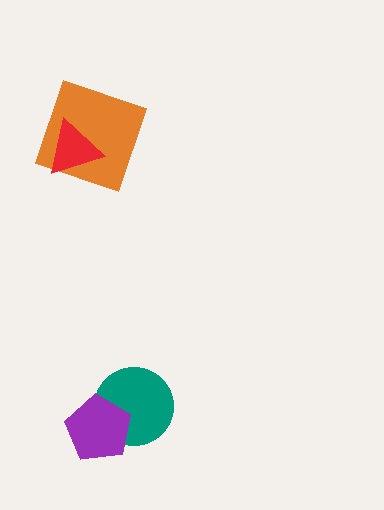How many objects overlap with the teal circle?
1 object overlaps with the teal circle.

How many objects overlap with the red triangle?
1 object overlaps with the red triangle.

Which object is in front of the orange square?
The red triangle is in front of the orange square.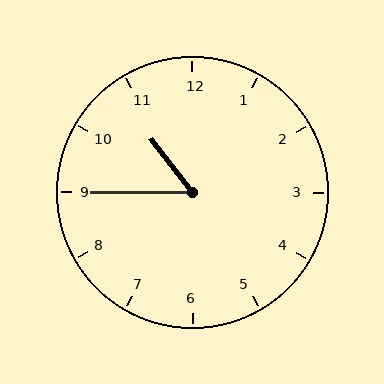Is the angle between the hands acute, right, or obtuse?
It is acute.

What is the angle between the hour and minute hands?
Approximately 52 degrees.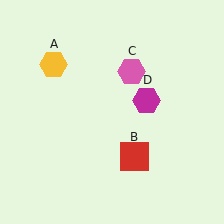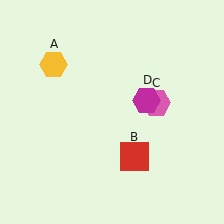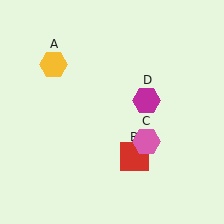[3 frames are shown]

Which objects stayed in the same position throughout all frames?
Yellow hexagon (object A) and red square (object B) and magenta hexagon (object D) remained stationary.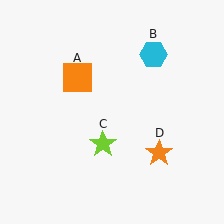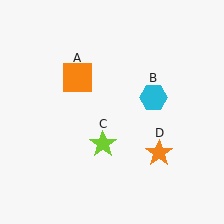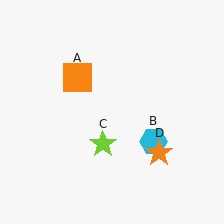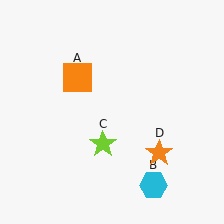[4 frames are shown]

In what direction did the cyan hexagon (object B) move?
The cyan hexagon (object B) moved down.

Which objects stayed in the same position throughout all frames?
Orange square (object A) and lime star (object C) and orange star (object D) remained stationary.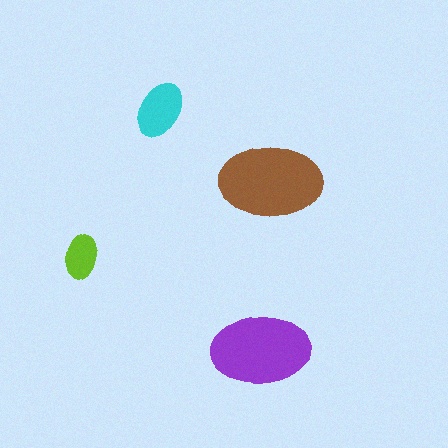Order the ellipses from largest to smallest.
the brown one, the purple one, the cyan one, the lime one.